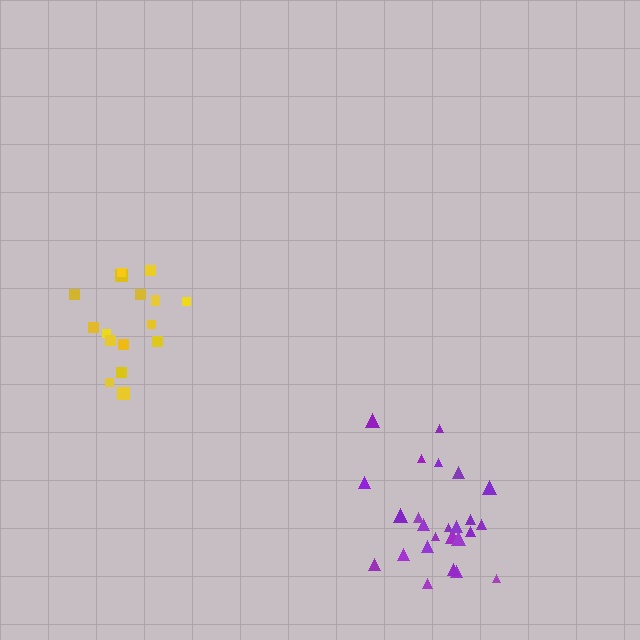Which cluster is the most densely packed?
Purple.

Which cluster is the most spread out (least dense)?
Yellow.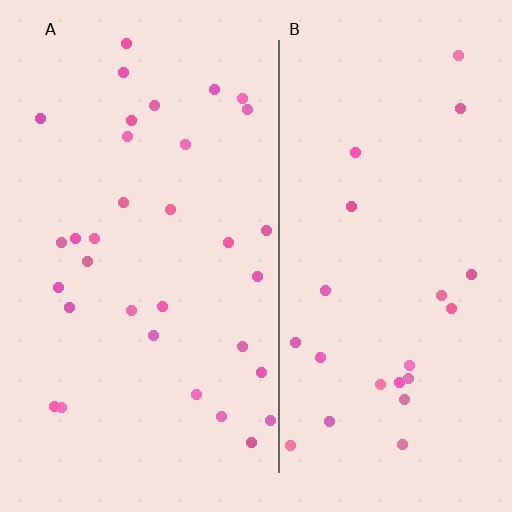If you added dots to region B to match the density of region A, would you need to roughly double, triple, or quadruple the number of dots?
Approximately double.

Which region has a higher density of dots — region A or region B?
A (the left).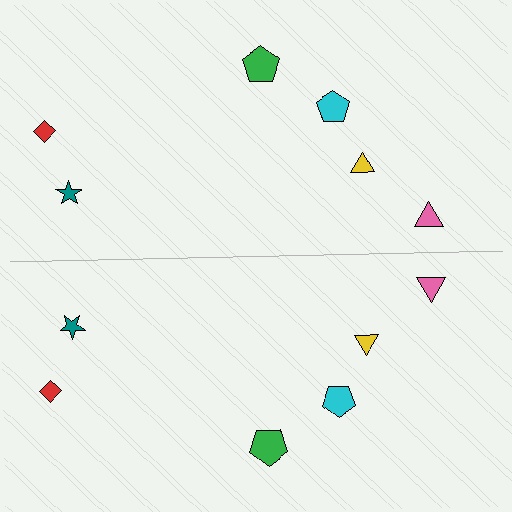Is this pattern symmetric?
Yes, this pattern has bilateral (reflection) symmetry.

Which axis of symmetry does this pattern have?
The pattern has a horizontal axis of symmetry running through the center of the image.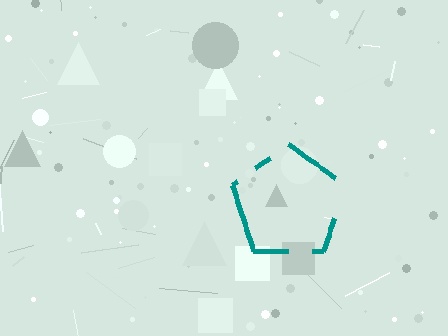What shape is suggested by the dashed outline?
The dashed outline suggests a pentagon.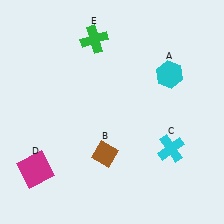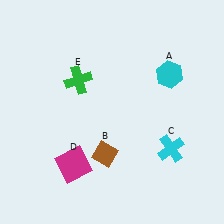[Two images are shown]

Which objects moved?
The objects that moved are: the magenta square (D), the green cross (E).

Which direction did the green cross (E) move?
The green cross (E) moved down.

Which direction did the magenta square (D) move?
The magenta square (D) moved right.